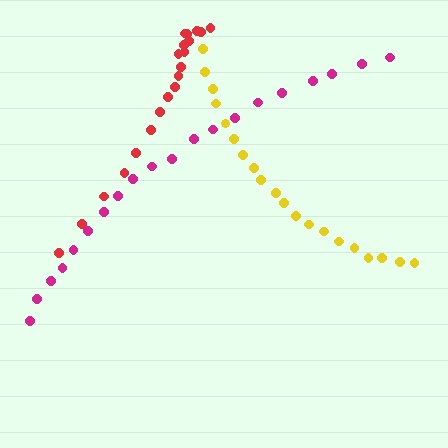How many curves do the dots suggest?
There are 3 distinct paths.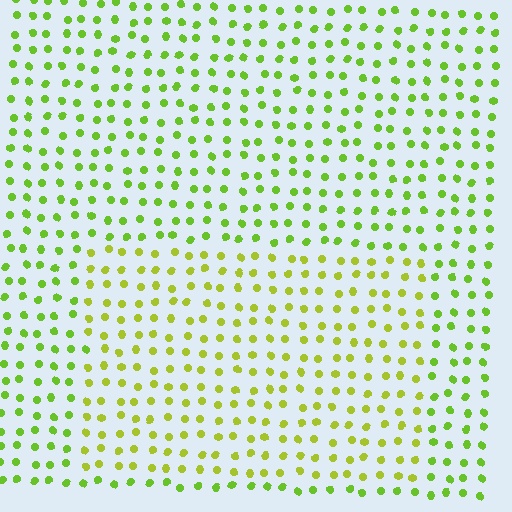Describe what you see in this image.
The image is filled with small lime elements in a uniform arrangement. A rectangle-shaped region is visible where the elements are tinted to a slightly different hue, forming a subtle color boundary.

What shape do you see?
I see a rectangle.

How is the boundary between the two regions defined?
The boundary is defined purely by a slight shift in hue (about 24 degrees). Spacing, size, and orientation are identical on both sides.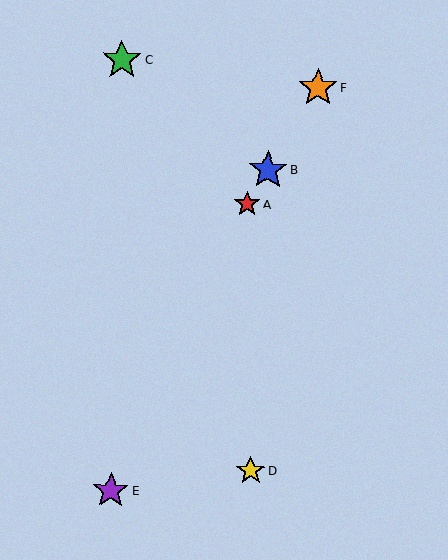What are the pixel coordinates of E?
Object E is at (111, 490).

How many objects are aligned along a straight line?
3 objects (A, B, F) are aligned along a straight line.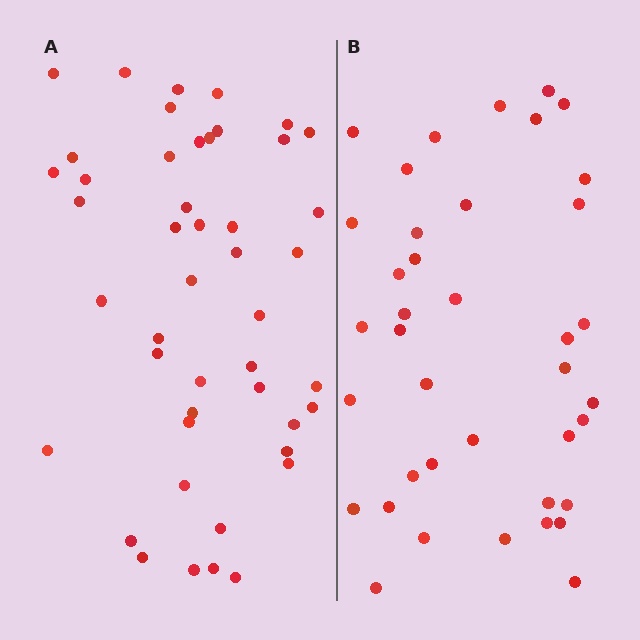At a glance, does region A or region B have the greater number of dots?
Region A (the left region) has more dots.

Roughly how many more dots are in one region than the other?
Region A has roughly 8 or so more dots than region B.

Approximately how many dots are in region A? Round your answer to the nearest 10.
About 50 dots. (The exact count is 46, which rounds to 50.)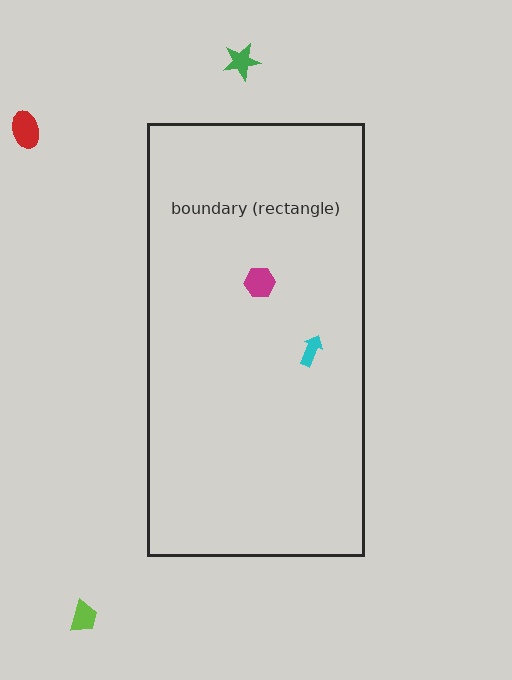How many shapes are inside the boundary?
2 inside, 3 outside.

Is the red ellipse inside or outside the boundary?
Outside.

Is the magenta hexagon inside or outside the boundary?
Inside.